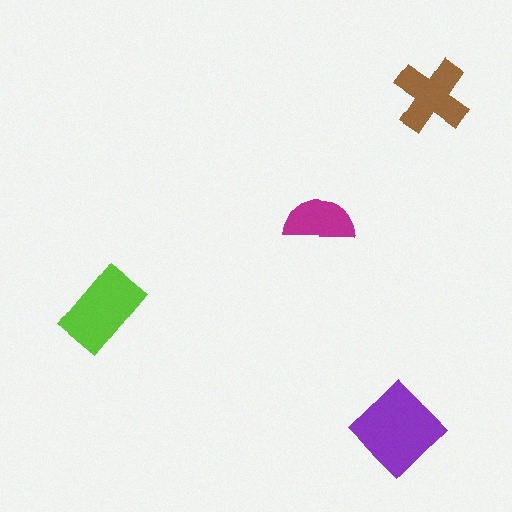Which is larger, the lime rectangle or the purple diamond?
The purple diamond.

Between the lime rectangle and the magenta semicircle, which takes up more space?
The lime rectangle.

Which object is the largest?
The purple diamond.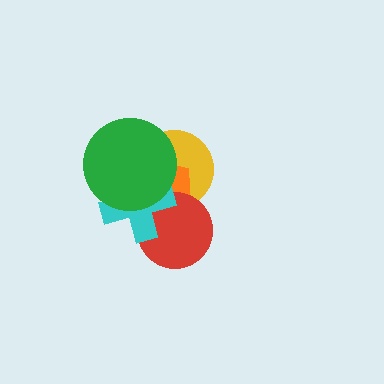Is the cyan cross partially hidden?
Yes, it is partially covered by another shape.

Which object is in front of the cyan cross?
The green circle is in front of the cyan cross.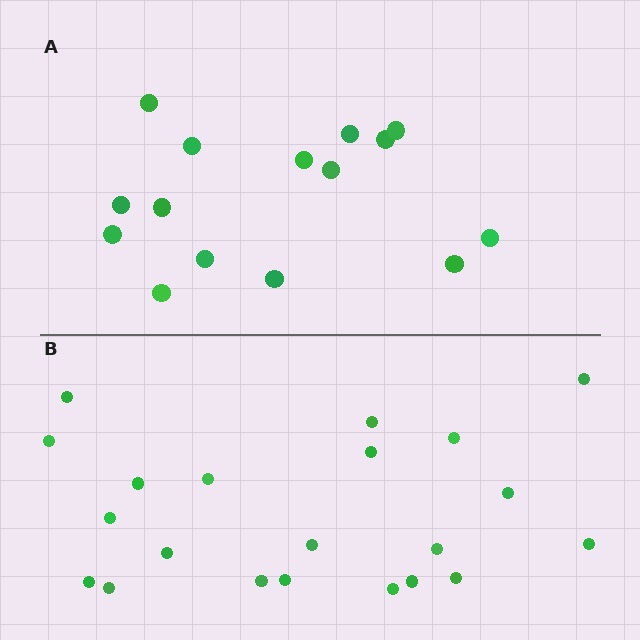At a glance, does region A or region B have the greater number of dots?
Region B (the bottom region) has more dots.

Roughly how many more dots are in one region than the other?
Region B has about 6 more dots than region A.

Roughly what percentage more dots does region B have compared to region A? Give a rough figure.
About 40% more.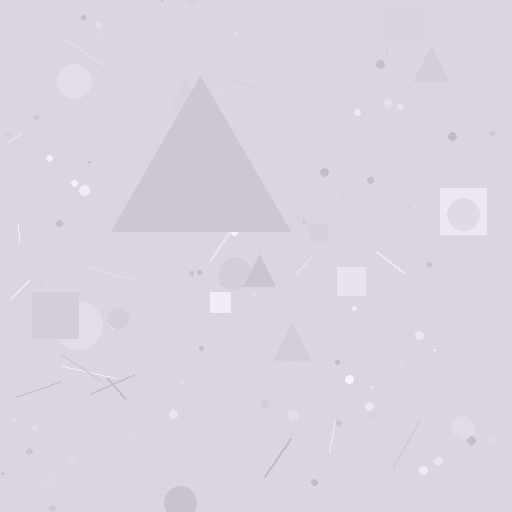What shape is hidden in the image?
A triangle is hidden in the image.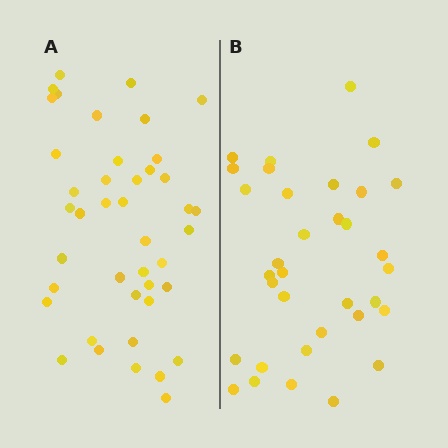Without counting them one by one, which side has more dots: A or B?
Region A (the left region) has more dots.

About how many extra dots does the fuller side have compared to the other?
Region A has roughly 8 or so more dots than region B.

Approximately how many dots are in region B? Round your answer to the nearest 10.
About 30 dots. (The exact count is 34, which rounds to 30.)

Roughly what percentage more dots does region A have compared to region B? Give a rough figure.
About 25% more.